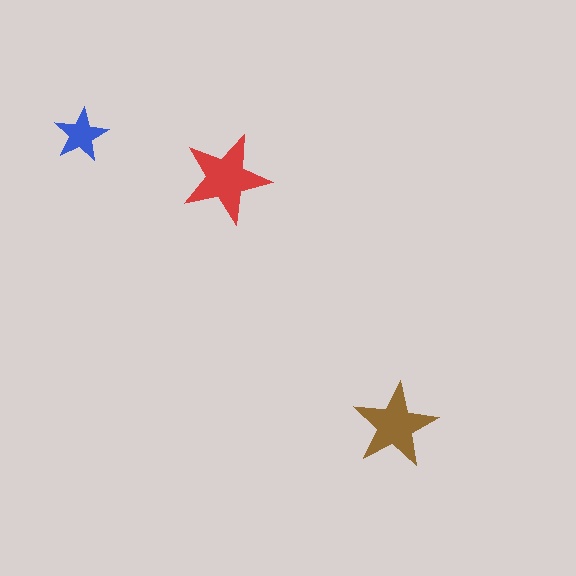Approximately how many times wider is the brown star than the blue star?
About 1.5 times wider.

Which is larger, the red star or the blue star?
The red one.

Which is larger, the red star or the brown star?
The red one.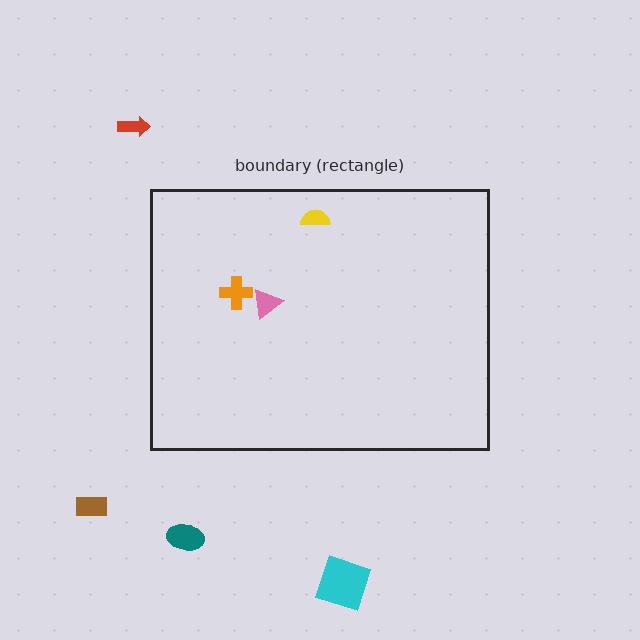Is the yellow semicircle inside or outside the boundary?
Inside.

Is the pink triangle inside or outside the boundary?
Inside.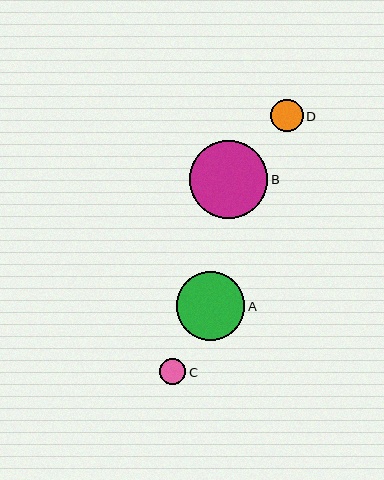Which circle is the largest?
Circle B is the largest with a size of approximately 78 pixels.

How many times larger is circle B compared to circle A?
Circle B is approximately 1.1 times the size of circle A.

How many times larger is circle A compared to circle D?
Circle A is approximately 2.1 times the size of circle D.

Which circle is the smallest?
Circle C is the smallest with a size of approximately 26 pixels.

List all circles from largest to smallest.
From largest to smallest: B, A, D, C.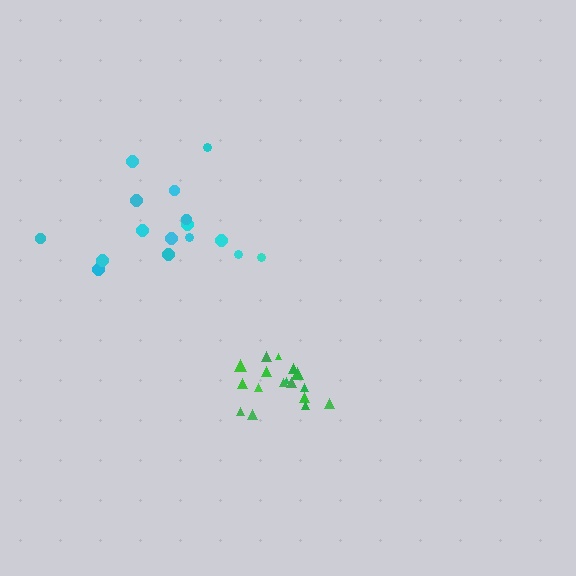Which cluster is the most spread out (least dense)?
Cyan.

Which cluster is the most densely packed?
Green.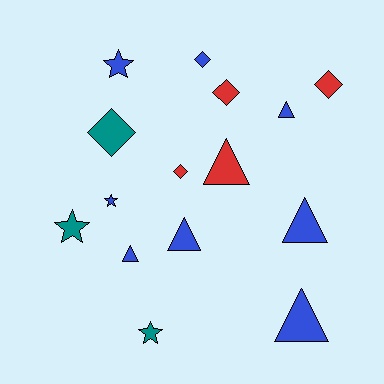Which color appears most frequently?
Blue, with 8 objects.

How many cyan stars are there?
There are no cyan stars.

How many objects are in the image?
There are 15 objects.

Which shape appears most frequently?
Triangle, with 6 objects.